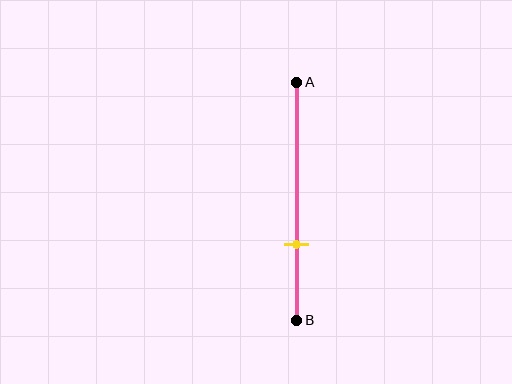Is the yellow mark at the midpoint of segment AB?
No, the mark is at about 70% from A, not at the 50% midpoint.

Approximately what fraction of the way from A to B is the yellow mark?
The yellow mark is approximately 70% of the way from A to B.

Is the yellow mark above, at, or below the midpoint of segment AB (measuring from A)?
The yellow mark is below the midpoint of segment AB.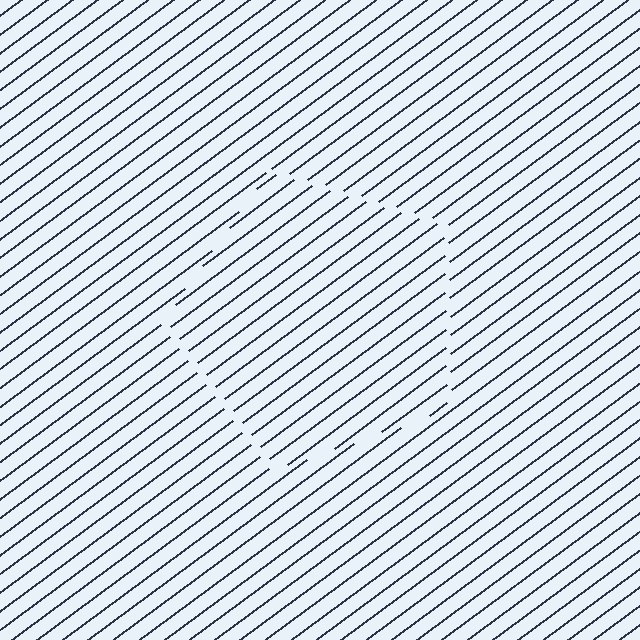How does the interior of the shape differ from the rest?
The interior of the shape contains the same grating, shifted by half a period — the contour is defined by the phase discontinuity where line-ends from the inner and outer gratings abut.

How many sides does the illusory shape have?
5 sides — the line-ends trace a pentagon.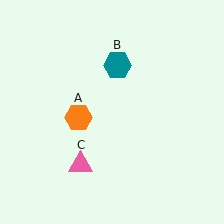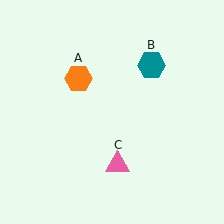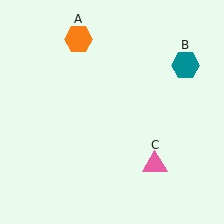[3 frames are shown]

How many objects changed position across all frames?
3 objects changed position: orange hexagon (object A), teal hexagon (object B), pink triangle (object C).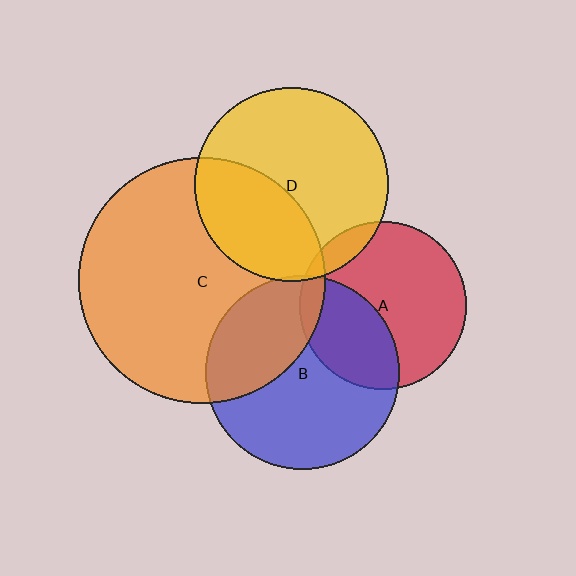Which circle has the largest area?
Circle C (orange).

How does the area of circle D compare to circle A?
Approximately 1.3 times.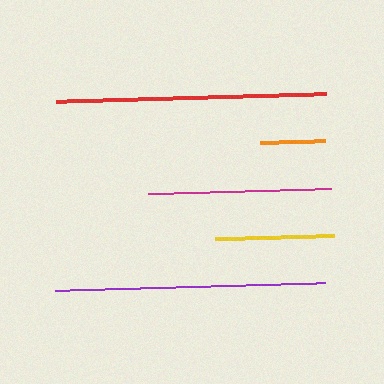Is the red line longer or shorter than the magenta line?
The red line is longer than the magenta line.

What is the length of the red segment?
The red segment is approximately 270 pixels long.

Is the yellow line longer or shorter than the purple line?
The purple line is longer than the yellow line.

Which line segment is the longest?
The purple line is the longest at approximately 271 pixels.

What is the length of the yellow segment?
The yellow segment is approximately 119 pixels long.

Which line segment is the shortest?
The orange line is the shortest at approximately 65 pixels.